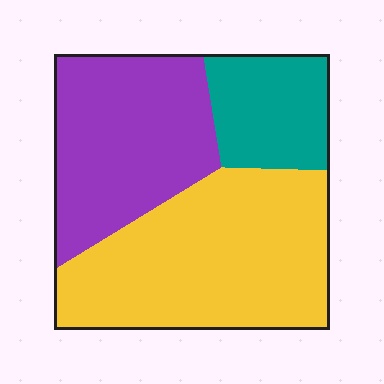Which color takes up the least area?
Teal, at roughly 20%.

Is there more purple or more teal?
Purple.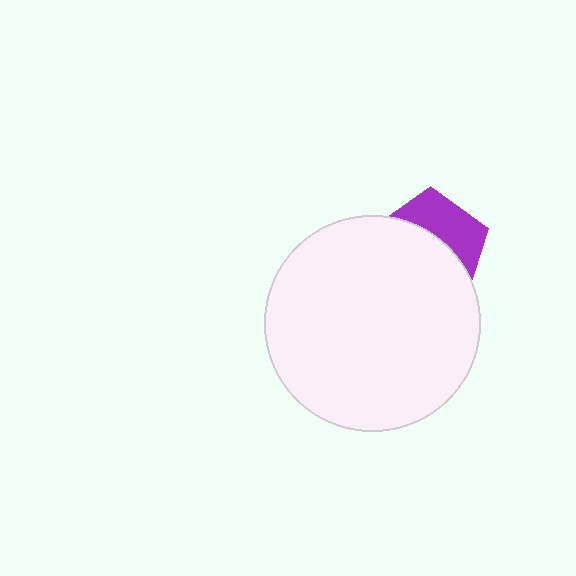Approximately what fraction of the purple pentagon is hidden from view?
Roughly 61% of the purple pentagon is hidden behind the white circle.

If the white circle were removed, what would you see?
You would see the complete purple pentagon.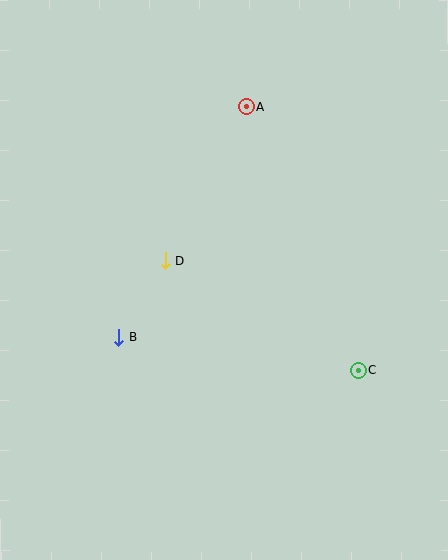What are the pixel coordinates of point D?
Point D is at (165, 261).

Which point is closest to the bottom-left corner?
Point B is closest to the bottom-left corner.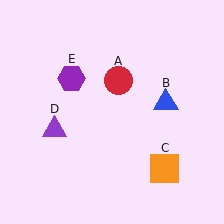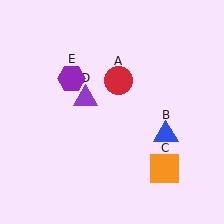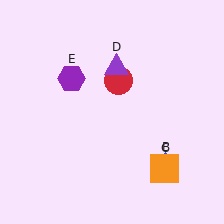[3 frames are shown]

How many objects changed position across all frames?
2 objects changed position: blue triangle (object B), purple triangle (object D).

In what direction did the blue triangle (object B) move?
The blue triangle (object B) moved down.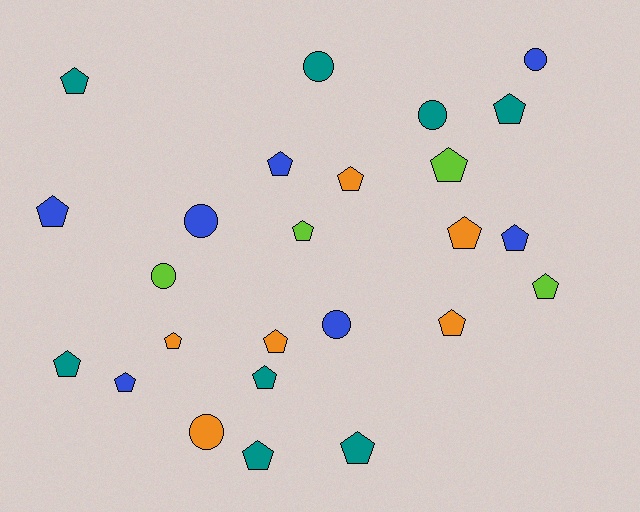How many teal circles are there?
There are 2 teal circles.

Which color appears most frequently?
Teal, with 8 objects.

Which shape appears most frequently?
Pentagon, with 18 objects.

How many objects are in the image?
There are 25 objects.